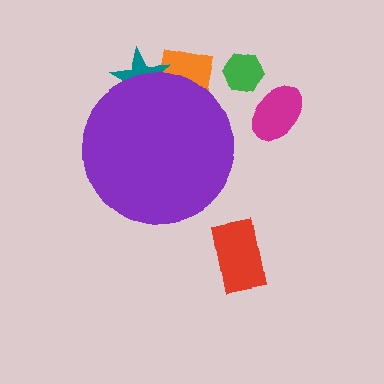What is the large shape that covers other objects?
A purple circle.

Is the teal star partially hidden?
Yes, the teal star is partially hidden behind the purple circle.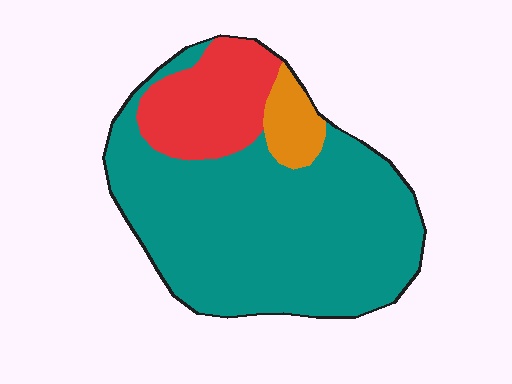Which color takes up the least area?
Orange, at roughly 5%.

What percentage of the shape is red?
Red covers 19% of the shape.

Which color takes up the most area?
Teal, at roughly 75%.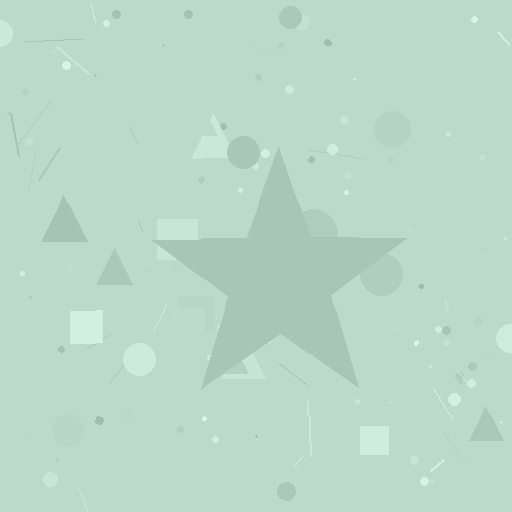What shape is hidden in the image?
A star is hidden in the image.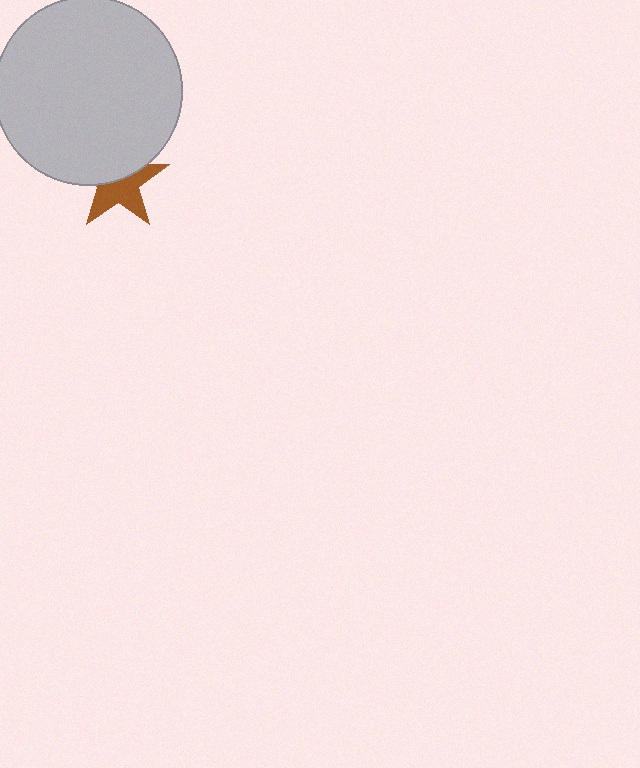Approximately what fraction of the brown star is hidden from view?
Roughly 46% of the brown star is hidden behind the light gray circle.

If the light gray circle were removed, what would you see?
You would see the complete brown star.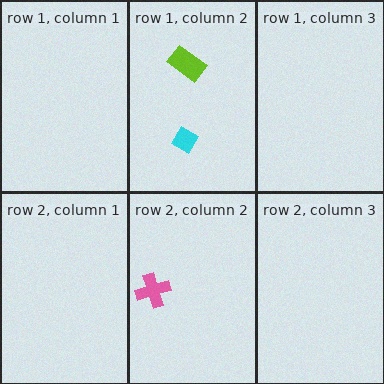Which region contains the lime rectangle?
The row 1, column 2 region.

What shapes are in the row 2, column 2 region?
The pink cross.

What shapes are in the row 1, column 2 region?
The cyan diamond, the lime rectangle.